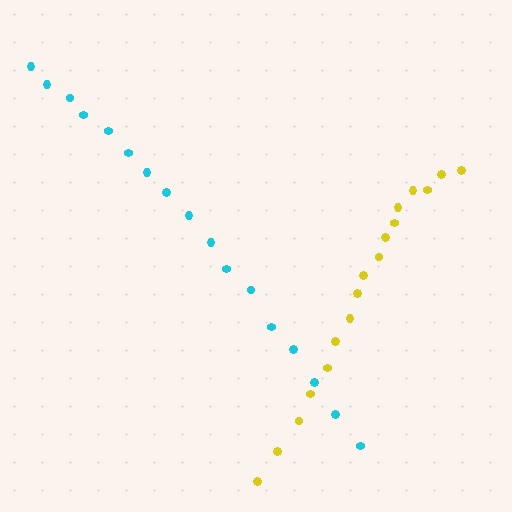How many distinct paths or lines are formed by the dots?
There are 2 distinct paths.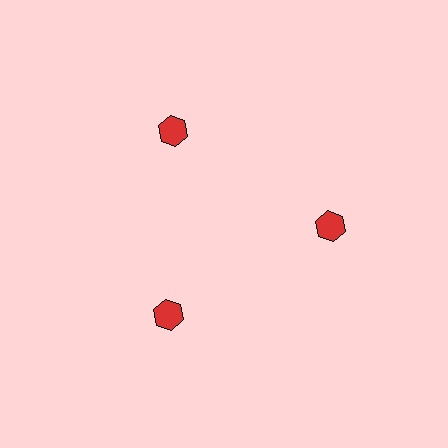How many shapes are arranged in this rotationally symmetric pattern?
There are 3 shapes, arranged in 3 groups of 1.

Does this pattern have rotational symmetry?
Yes, this pattern has 3-fold rotational symmetry. It looks the same after rotating 120 degrees around the center.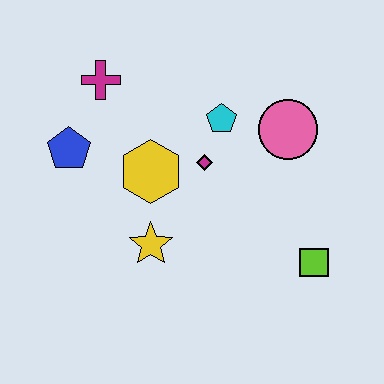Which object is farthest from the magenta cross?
The lime square is farthest from the magenta cross.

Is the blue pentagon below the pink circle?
Yes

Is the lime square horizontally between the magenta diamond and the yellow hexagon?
No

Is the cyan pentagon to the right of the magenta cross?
Yes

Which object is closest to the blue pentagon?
The magenta cross is closest to the blue pentagon.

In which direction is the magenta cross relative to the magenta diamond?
The magenta cross is to the left of the magenta diamond.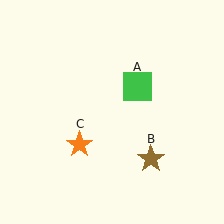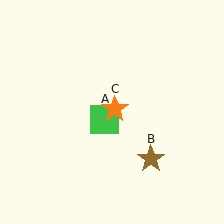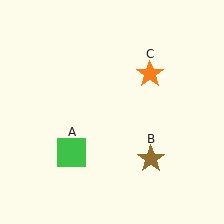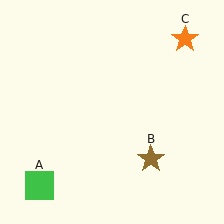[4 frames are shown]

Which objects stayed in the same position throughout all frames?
Brown star (object B) remained stationary.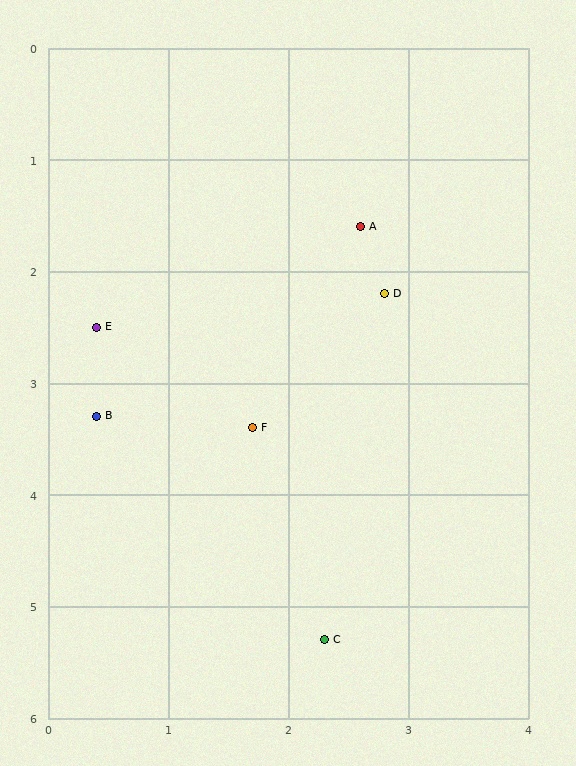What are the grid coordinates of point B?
Point B is at approximately (0.4, 3.3).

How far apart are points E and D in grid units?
Points E and D are about 2.4 grid units apart.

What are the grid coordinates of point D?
Point D is at approximately (2.8, 2.2).